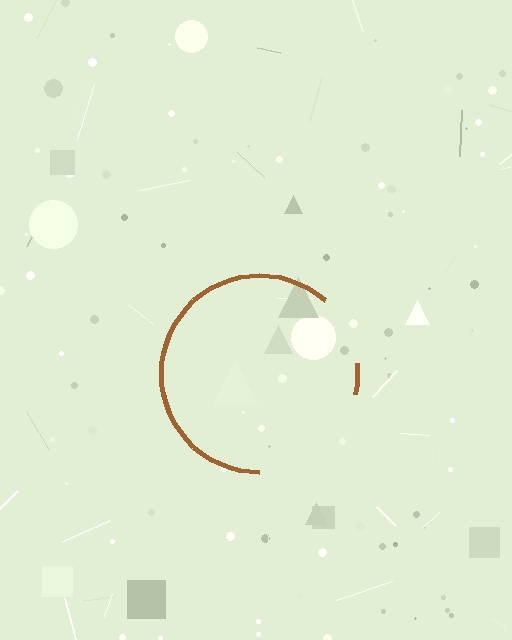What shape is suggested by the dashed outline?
The dashed outline suggests a circle.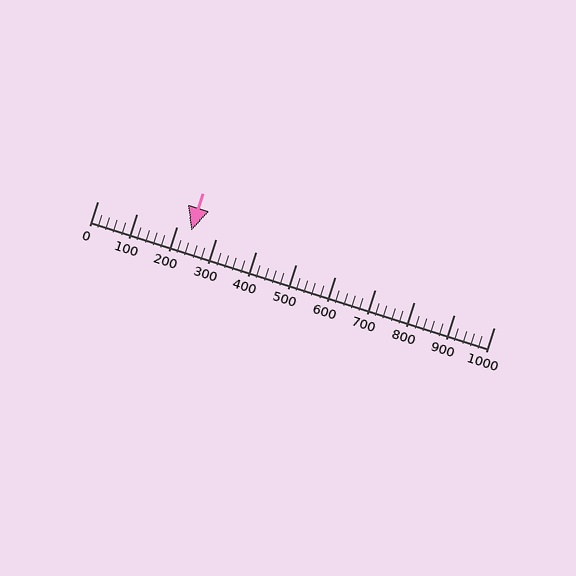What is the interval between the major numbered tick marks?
The major tick marks are spaced 100 units apart.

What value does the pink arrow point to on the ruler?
The pink arrow points to approximately 236.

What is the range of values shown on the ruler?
The ruler shows values from 0 to 1000.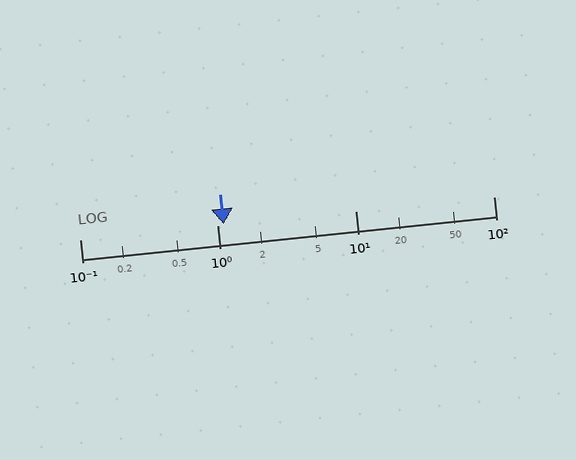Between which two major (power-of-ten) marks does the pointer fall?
The pointer is between 1 and 10.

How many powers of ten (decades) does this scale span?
The scale spans 3 decades, from 0.1 to 100.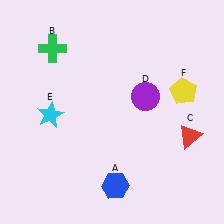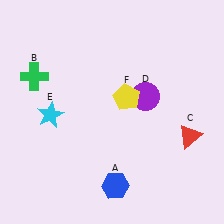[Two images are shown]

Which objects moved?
The objects that moved are: the green cross (B), the yellow pentagon (F).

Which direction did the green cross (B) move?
The green cross (B) moved down.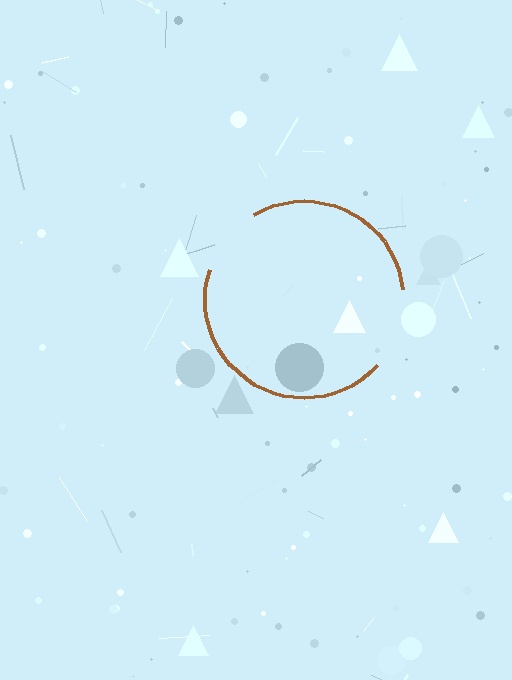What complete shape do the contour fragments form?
The contour fragments form a circle.